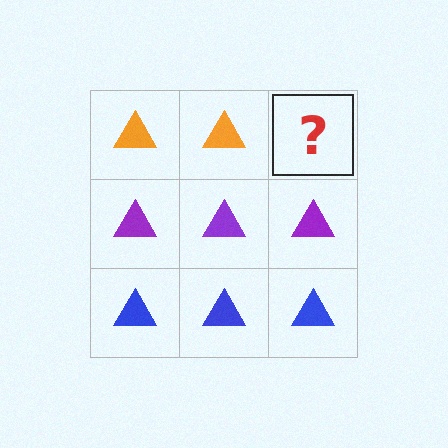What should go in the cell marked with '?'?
The missing cell should contain an orange triangle.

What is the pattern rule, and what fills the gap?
The rule is that each row has a consistent color. The gap should be filled with an orange triangle.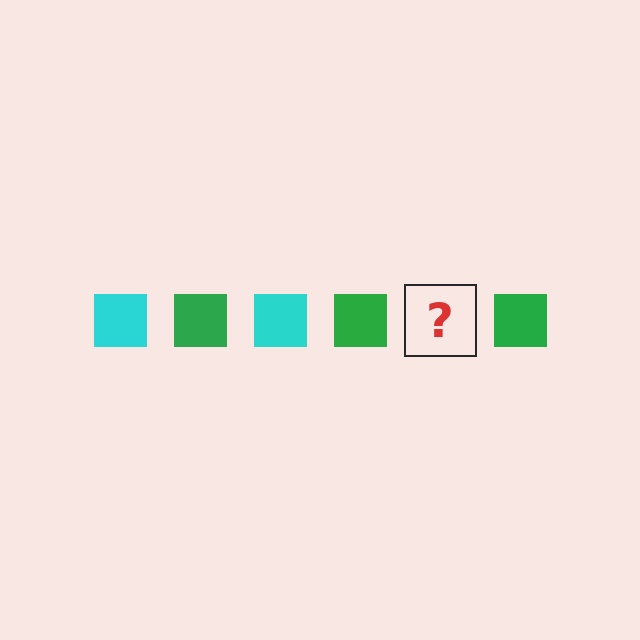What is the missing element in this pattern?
The missing element is a cyan square.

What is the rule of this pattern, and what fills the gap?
The rule is that the pattern cycles through cyan, green squares. The gap should be filled with a cyan square.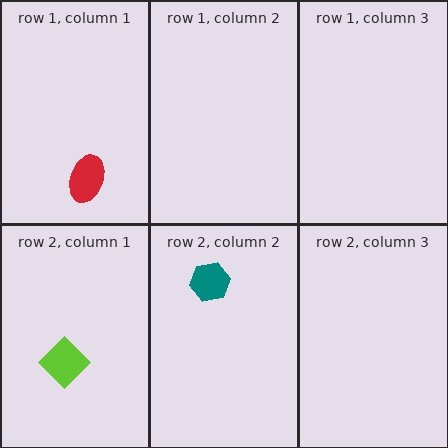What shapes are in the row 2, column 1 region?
The lime diamond.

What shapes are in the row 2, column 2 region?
The teal hexagon.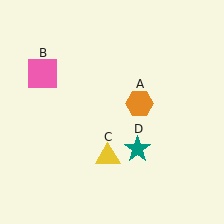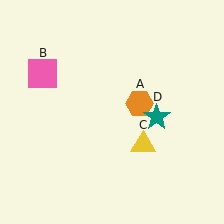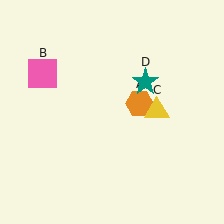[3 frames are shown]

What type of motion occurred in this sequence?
The yellow triangle (object C), teal star (object D) rotated counterclockwise around the center of the scene.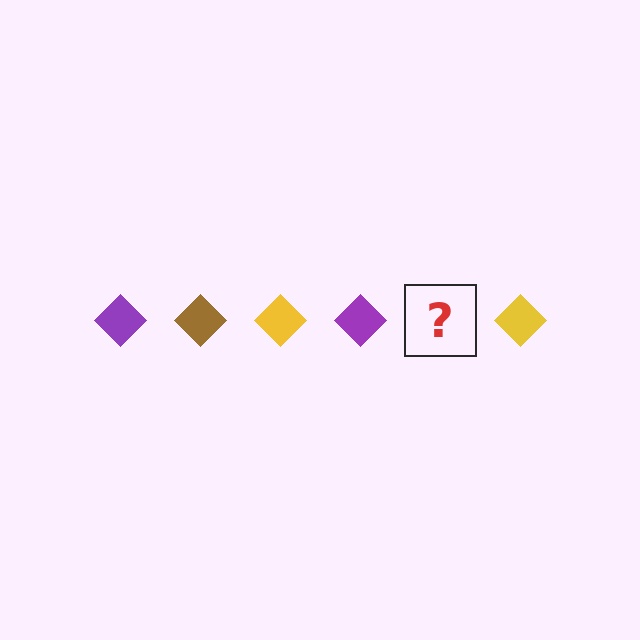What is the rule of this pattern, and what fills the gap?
The rule is that the pattern cycles through purple, brown, yellow diamonds. The gap should be filled with a brown diamond.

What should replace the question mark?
The question mark should be replaced with a brown diamond.